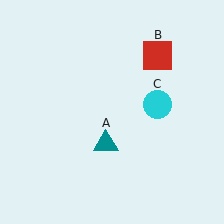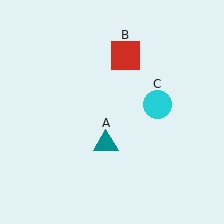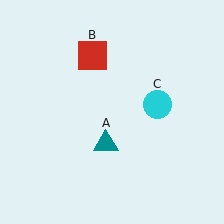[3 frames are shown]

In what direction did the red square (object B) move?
The red square (object B) moved left.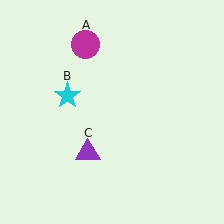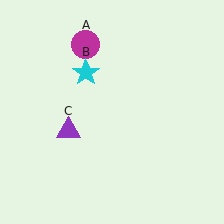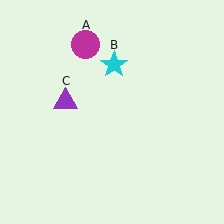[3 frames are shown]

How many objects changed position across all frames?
2 objects changed position: cyan star (object B), purple triangle (object C).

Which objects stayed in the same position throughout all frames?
Magenta circle (object A) remained stationary.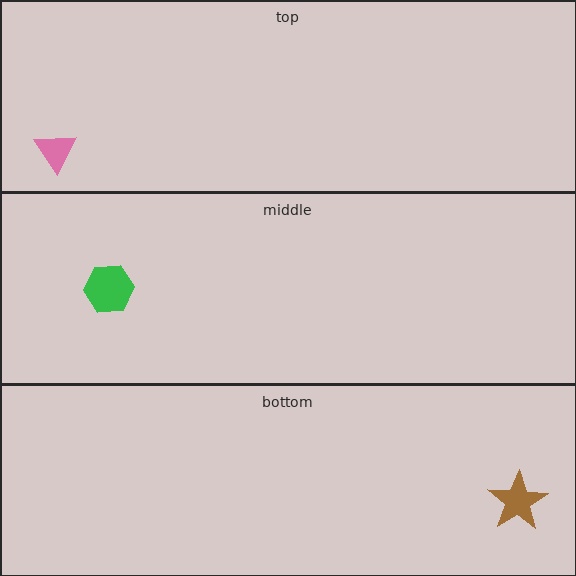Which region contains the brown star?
The bottom region.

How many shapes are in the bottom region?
1.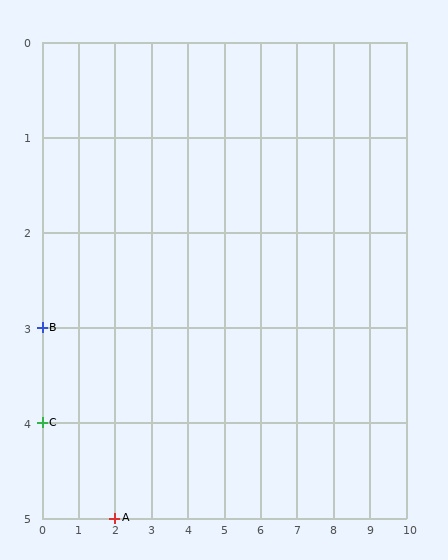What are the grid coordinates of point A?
Point A is at grid coordinates (2, 5).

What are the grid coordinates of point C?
Point C is at grid coordinates (0, 4).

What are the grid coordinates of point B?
Point B is at grid coordinates (0, 3).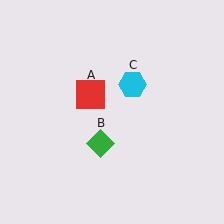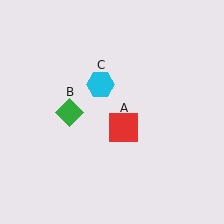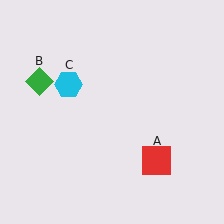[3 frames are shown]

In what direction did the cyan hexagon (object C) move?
The cyan hexagon (object C) moved left.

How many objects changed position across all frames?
3 objects changed position: red square (object A), green diamond (object B), cyan hexagon (object C).